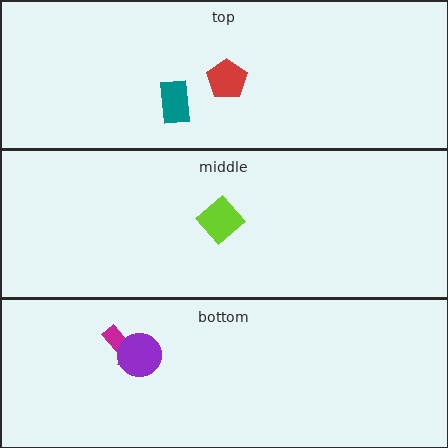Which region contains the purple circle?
The bottom region.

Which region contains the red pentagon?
The top region.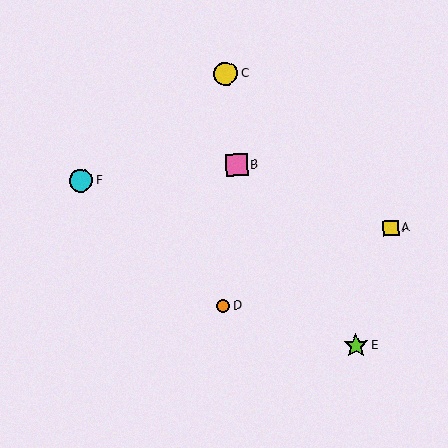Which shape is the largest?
The lime star (labeled E) is the largest.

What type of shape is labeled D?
Shape D is an orange circle.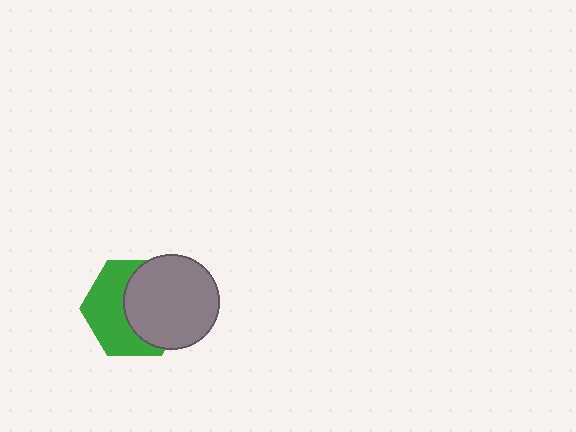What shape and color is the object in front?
The object in front is a gray circle.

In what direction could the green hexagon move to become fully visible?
The green hexagon could move left. That would shift it out from behind the gray circle entirely.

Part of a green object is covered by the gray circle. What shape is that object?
It is a hexagon.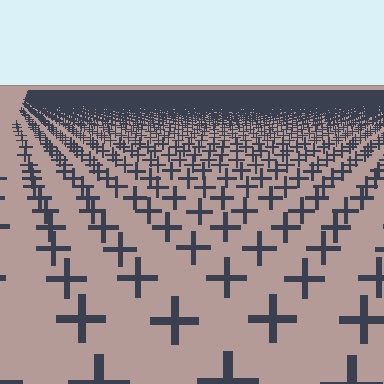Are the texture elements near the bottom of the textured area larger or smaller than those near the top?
Larger. Near the bottom, elements are closer to the viewer and appear at a bigger on-screen size.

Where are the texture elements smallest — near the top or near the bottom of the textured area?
Near the top.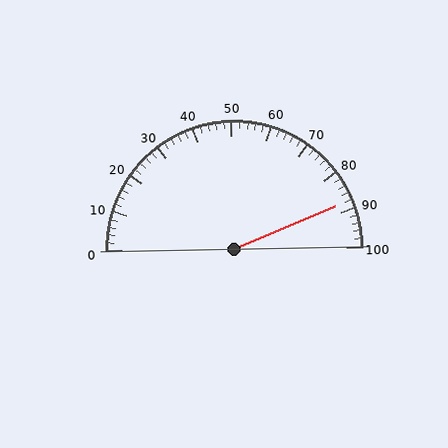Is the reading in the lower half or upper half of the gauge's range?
The reading is in the upper half of the range (0 to 100).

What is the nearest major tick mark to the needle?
The nearest major tick mark is 90.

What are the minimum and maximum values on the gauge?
The gauge ranges from 0 to 100.